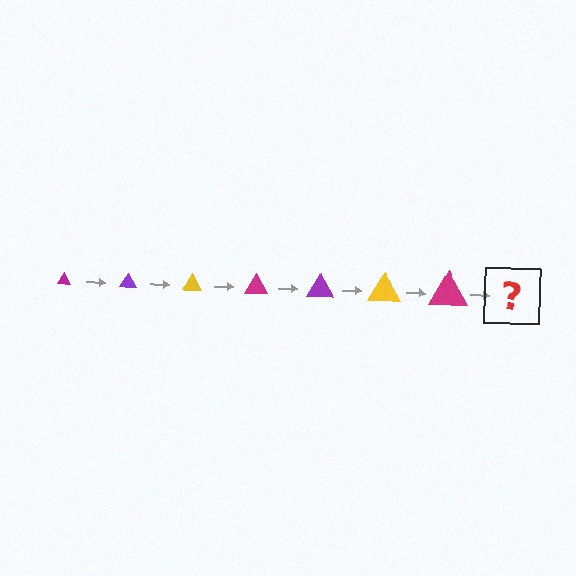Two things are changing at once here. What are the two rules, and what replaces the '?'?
The two rules are that the triangle grows larger each step and the color cycles through magenta, purple, and yellow. The '?' should be a purple triangle, larger than the previous one.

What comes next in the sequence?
The next element should be a purple triangle, larger than the previous one.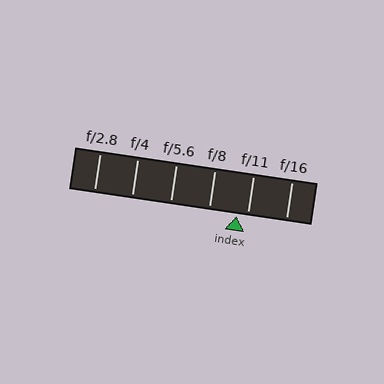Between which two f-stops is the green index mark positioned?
The index mark is between f/8 and f/11.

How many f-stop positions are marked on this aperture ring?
There are 6 f-stop positions marked.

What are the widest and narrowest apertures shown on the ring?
The widest aperture shown is f/2.8 and the narrowest is f/16.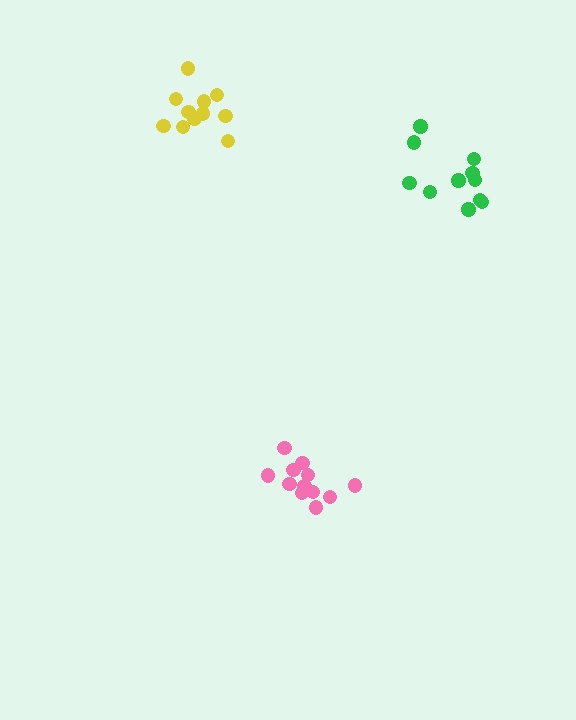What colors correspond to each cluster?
The clusters are colored: green, pink, yellow.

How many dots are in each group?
Group 1: 11 dots, Group 2: 12 dots, Group 3: 11 dots (34 total).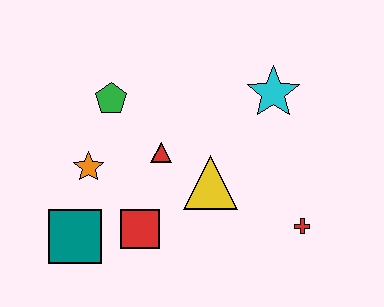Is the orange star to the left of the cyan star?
Yes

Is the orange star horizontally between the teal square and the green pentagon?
Yes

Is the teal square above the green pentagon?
No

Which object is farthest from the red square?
The cyan star is farthest from the red square.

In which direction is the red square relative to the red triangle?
The red square is below the red triangle.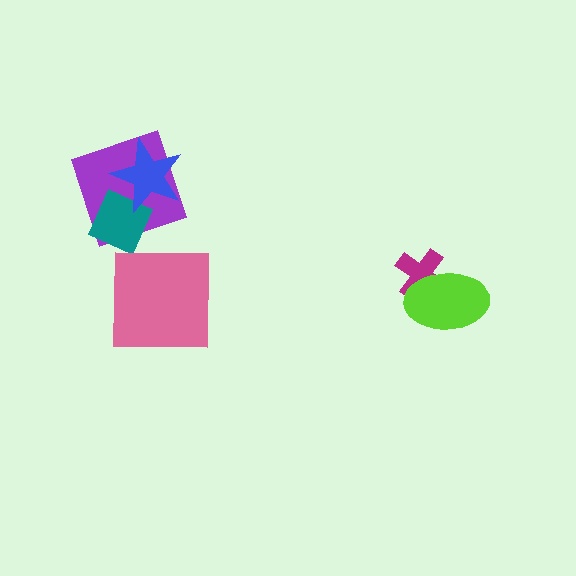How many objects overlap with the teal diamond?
2 objects overlap with the teal diamond.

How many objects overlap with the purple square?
2 objects overlap with the purple square.